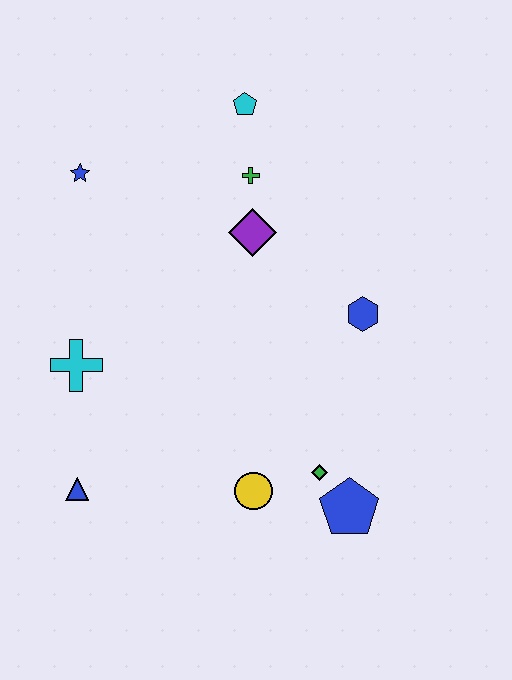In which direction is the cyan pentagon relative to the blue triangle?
The cyan pentagon is above the blue triangle.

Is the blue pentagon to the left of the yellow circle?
No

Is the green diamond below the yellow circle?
No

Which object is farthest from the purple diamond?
The blue triangle is farthest from the purple diamond.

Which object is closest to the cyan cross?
The blue triangle is closest to the cyan cross.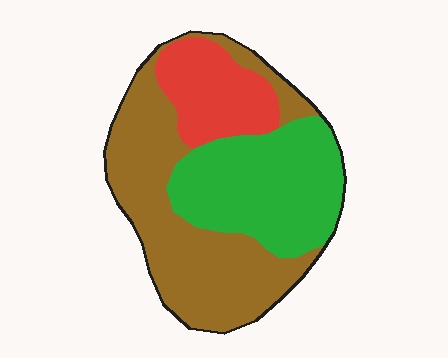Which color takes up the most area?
Brown, at roughly 45%.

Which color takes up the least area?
Red, at roughly 20%.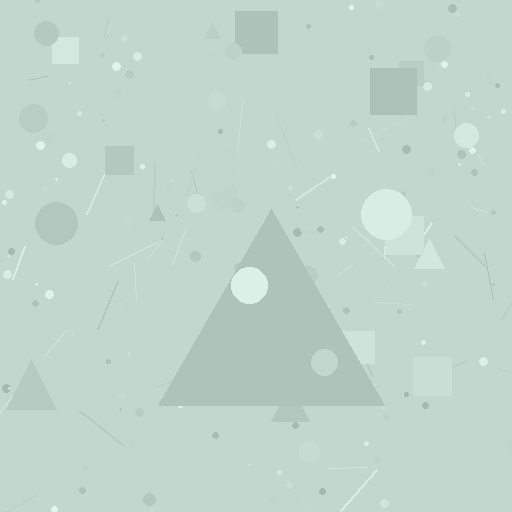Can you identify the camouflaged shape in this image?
The camouflaged shape is a triangle.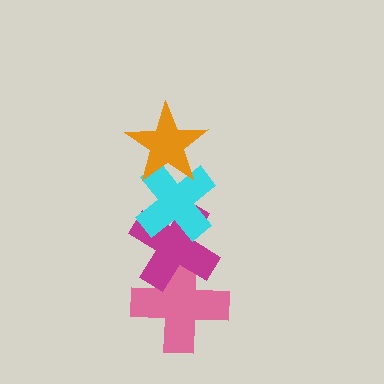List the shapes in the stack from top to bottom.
From top to bottom: the orange star, the cyan cross, the magenta cross, the pink cross.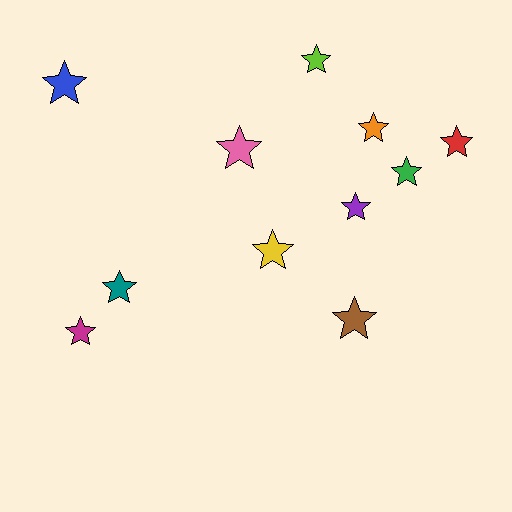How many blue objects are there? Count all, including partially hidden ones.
There is 1 blue object.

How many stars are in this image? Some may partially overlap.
There are 11 stars.